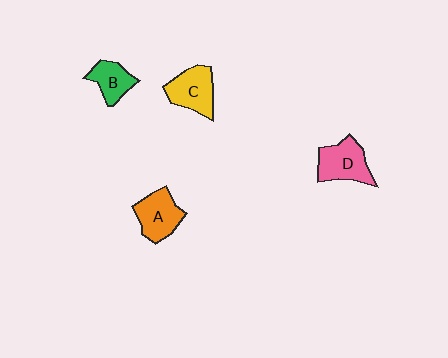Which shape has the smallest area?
Shape B (green).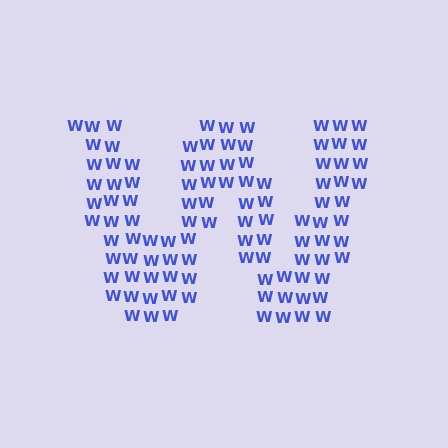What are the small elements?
The small elements are letter W's.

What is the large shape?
The large shape is the letter W.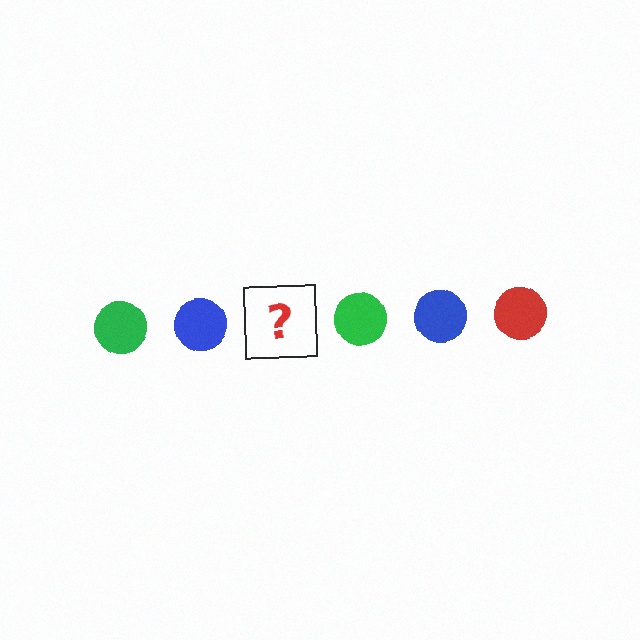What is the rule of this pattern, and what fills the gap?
The rule is that the pattern cycles through green, blue, red circles. The gap should be filled with a red circle.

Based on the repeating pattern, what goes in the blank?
The blank should be a red circle.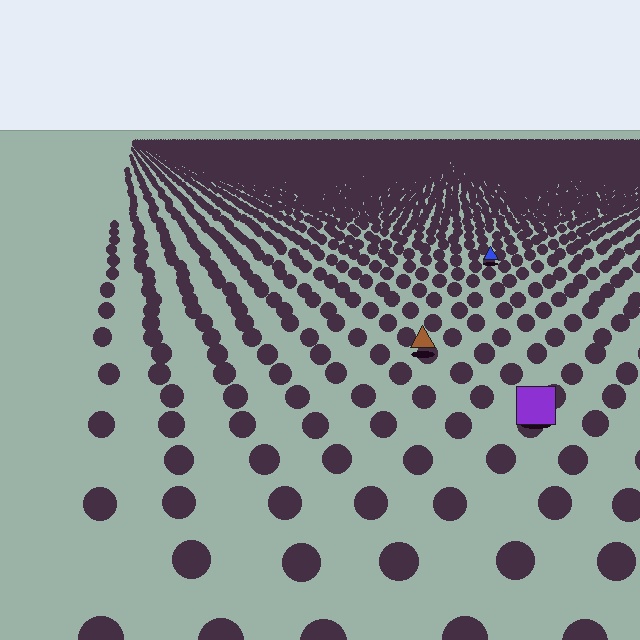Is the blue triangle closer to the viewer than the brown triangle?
No. The brown triangle is closer — you can tell from the texture gradient: the ground texture is coarser near it.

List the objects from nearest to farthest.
From nearest to farthest: the purple square, the brown triangle, the blue triangle.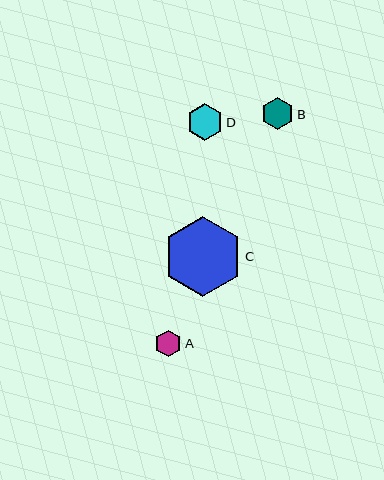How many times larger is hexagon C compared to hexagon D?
Hexagon C is approximately 2.2 times the size of hexagon D.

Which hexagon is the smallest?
Hexagon A is the smallest with a size of approximately 26 pixels.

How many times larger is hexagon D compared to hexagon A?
Hexagon D is approximately 1.4 times the size of hexagon A.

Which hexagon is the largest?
Hexagon C is the largest with a size of approximately 80 pixels.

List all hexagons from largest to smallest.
From largest to smallest: C, D, B, A.